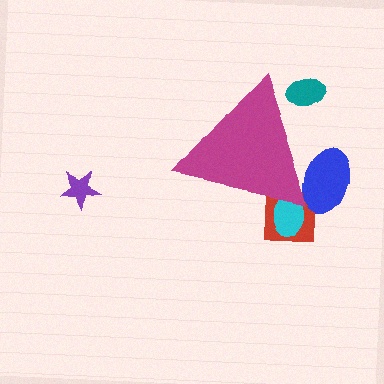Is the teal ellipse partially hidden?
Yes, the teal ellipse is partially hidden behind the magenta triangle.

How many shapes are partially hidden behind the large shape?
4 shapes are partially hidden.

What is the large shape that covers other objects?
A magenta triangle.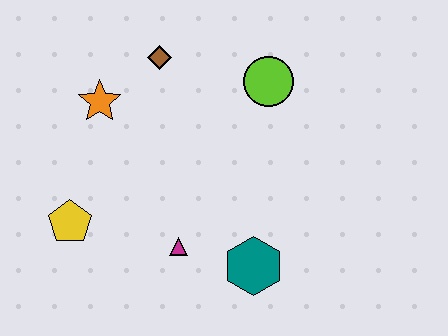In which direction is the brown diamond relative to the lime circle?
The brown diamond is to the left of the lime circle.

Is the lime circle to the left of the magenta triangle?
No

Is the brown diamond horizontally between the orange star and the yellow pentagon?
No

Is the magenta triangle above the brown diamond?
No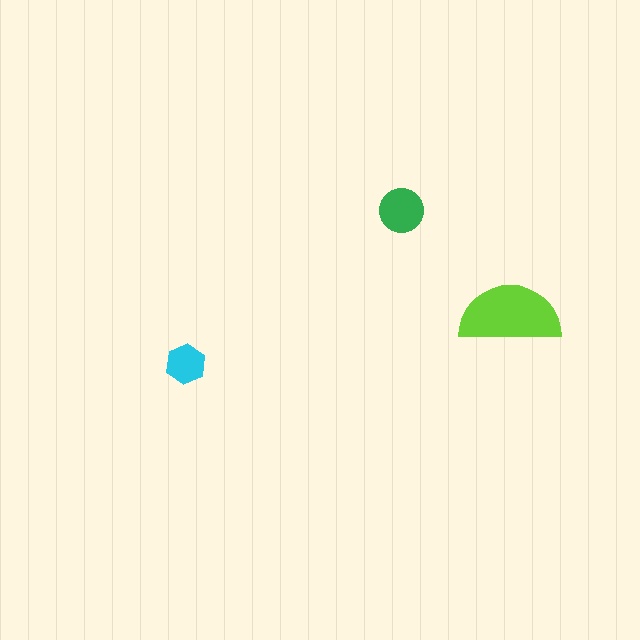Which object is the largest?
The lime semicircle.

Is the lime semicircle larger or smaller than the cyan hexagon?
Larger.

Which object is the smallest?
The cyan hexagon.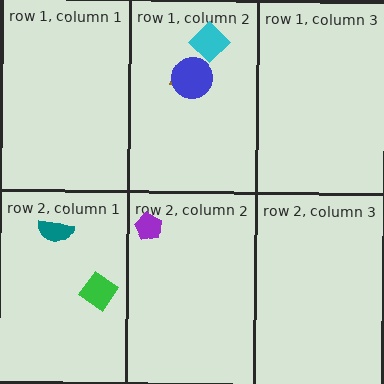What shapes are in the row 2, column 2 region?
The purple pentagon.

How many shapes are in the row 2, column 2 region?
1.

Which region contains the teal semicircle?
The row 2, column 1 region.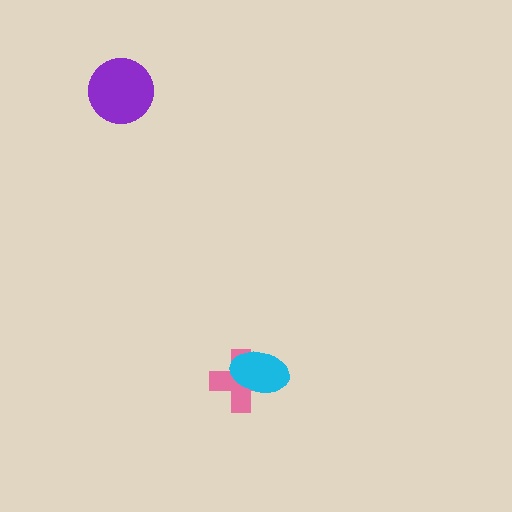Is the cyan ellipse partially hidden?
No, no other shape covers it.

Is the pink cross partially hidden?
Yes, it is partially covered by another shape.